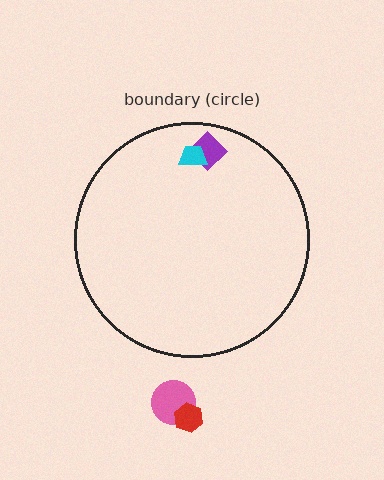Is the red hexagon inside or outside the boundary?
Outside.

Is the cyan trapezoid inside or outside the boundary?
Inside.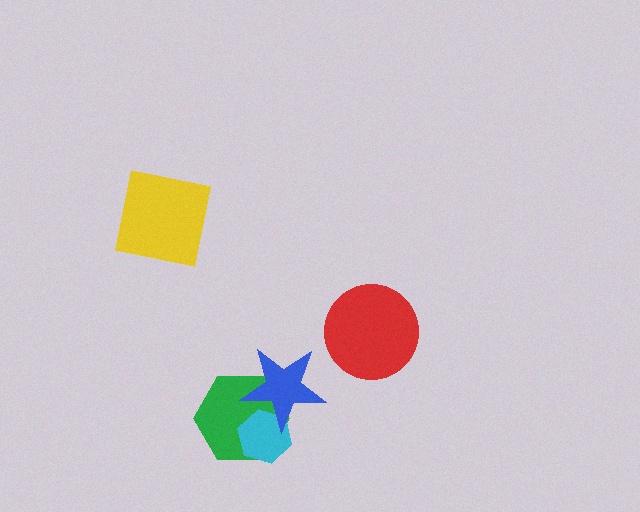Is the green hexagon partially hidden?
Yes, it is partially covered by another shape.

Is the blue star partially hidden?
No, no other shape covers it.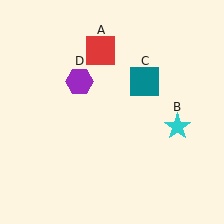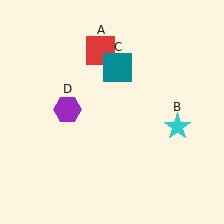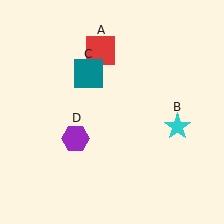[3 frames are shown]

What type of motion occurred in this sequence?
The teal square (object C), purple hexagon (object D) rotated counterclockwise around the center of the scene.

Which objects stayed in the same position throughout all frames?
Red square (object A) and cyan star (object B) remained stationary.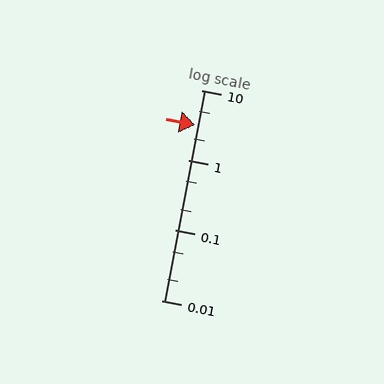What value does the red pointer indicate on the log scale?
The pointer indicates approximately 3.2.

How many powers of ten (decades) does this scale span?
The scale spans 3 decades, from 0.01 to 10.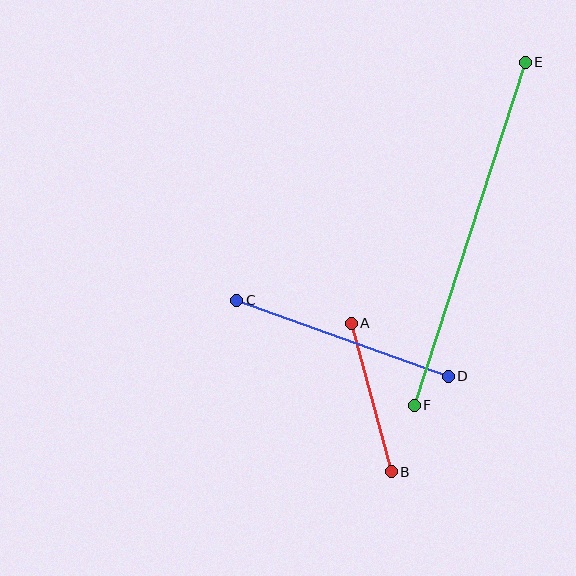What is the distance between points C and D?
The distance is approximately 225 pixels.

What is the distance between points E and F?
The distance is approximately 360 pixels.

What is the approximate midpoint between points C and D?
The midpoint is at approximately (342, 338) pixels.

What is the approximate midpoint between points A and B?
The midpoint is at approximately (371, 397) pixels.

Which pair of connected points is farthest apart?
Points E and F are farthest apart.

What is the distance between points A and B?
The distance is approximately 154 pixels.